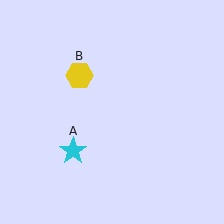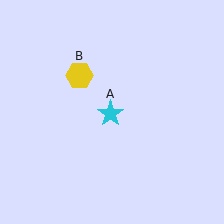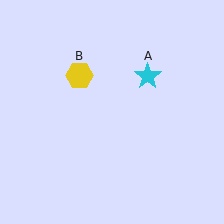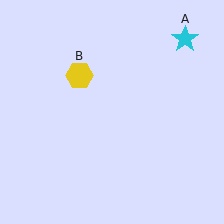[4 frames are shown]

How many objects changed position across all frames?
1 object changed position: cyan star (object A).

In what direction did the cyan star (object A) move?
The cyan star (object A) moved up and to the right.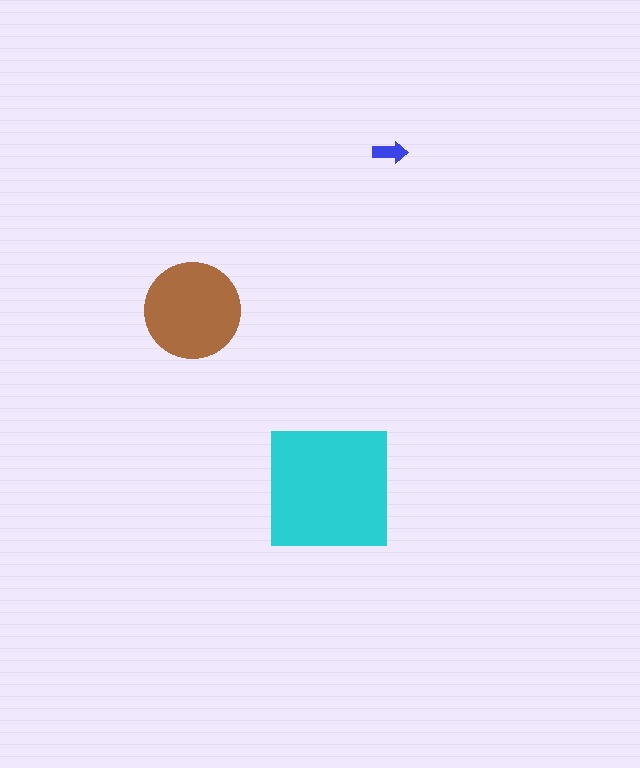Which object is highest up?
The blue arrow is topmost.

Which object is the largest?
The cyan square.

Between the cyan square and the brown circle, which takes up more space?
The cyan square.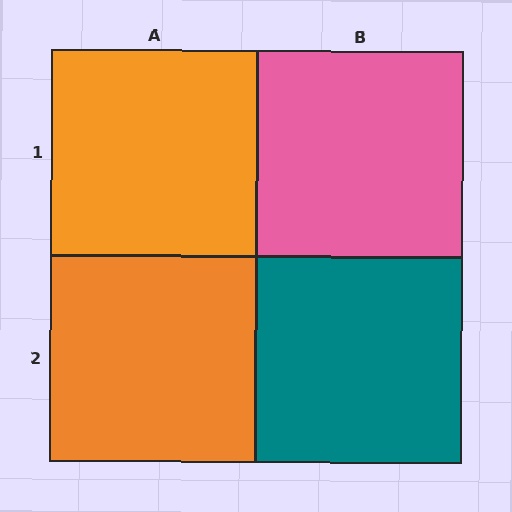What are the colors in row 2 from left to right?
Orange, teal.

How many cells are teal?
1 cell is teal.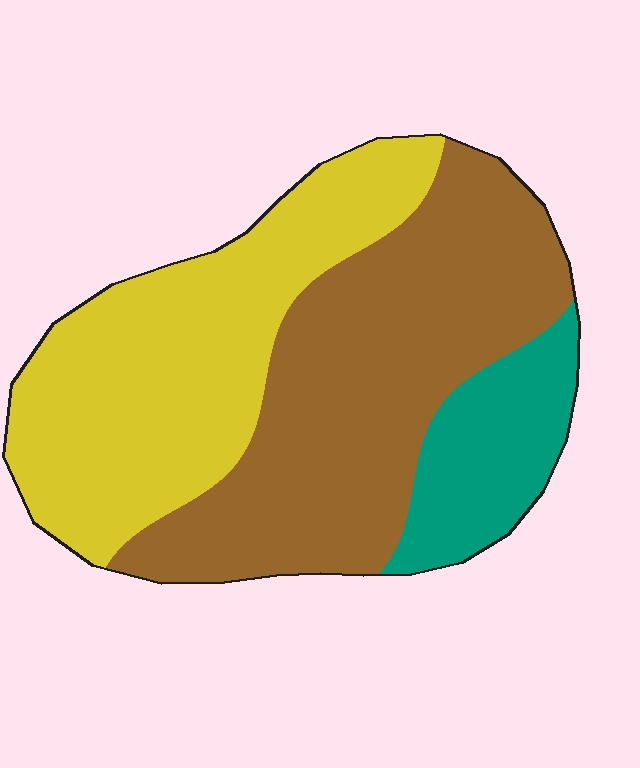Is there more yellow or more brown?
Brown.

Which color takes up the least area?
Teal, at roughly 15%.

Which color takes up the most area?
Brown, at roughly 45%.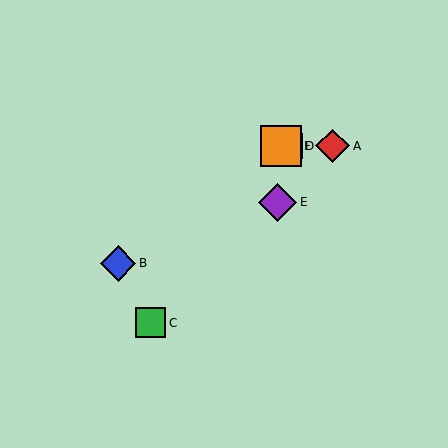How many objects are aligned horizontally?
3 objects (A, D, F) are aligned horizontally.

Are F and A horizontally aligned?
Yes, both are at y≈146.